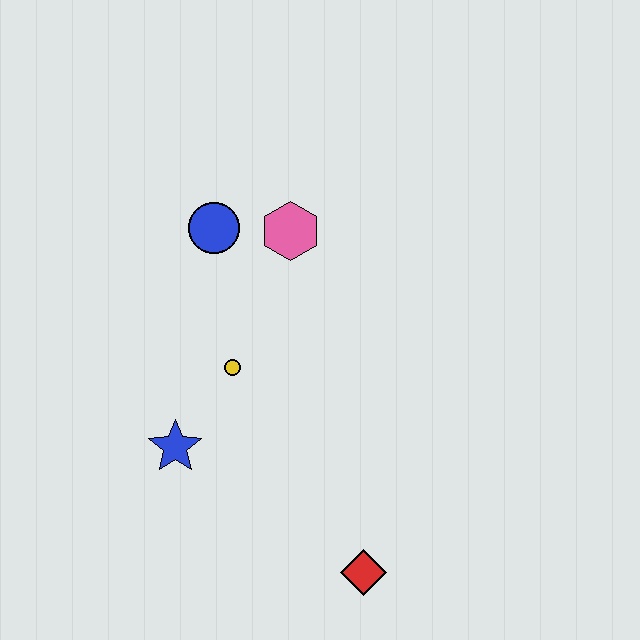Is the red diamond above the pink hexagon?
No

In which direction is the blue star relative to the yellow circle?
The blue star is below the yellow circle.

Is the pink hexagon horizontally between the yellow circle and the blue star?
No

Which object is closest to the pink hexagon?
The blue circle is closest to the pink hexagon.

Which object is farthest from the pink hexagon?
The red diamond is farthest from the pink hexagon.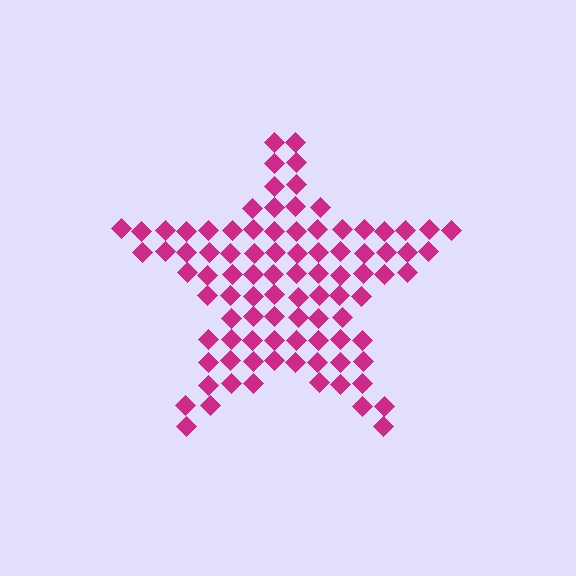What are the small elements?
The small elements are diamonds.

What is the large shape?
The large shape is a star.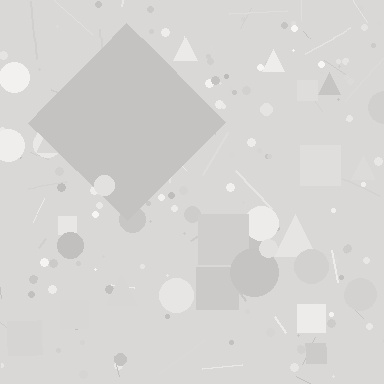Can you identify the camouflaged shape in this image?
The camouflaged shape is a diamond.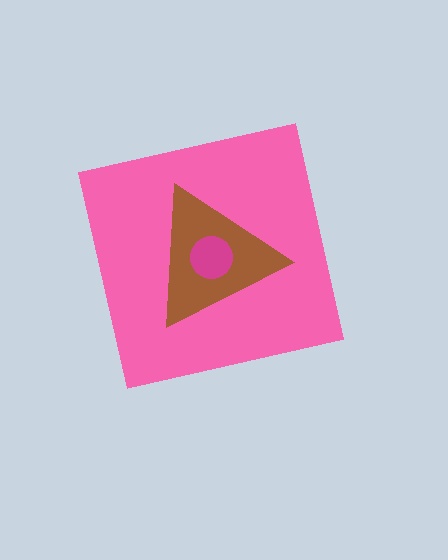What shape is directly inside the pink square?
The brown triangle.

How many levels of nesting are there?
3.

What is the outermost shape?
The pink square.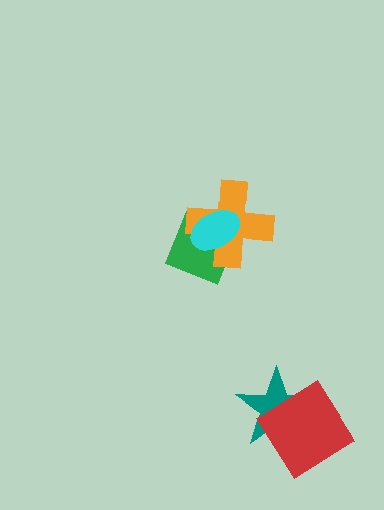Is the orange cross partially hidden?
Yes, it is partially covered by another shape.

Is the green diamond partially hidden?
Yes, it is partially covered by another shape.